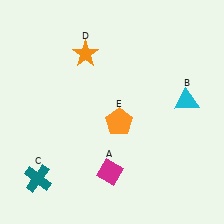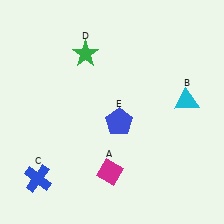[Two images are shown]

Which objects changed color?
C changed from teal to blue. D changed from orange to green. E changed from orange to blue.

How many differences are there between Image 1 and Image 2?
There are 3 differences between the two images.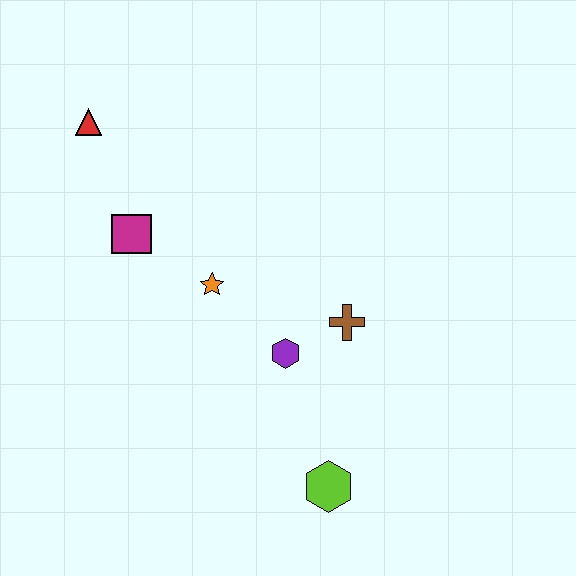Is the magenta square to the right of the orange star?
No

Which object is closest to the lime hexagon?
The purple hexagon is closest to the lime hexagon.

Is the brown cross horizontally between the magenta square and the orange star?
No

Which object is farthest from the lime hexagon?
The red triangle is farthest from the lime hexagon.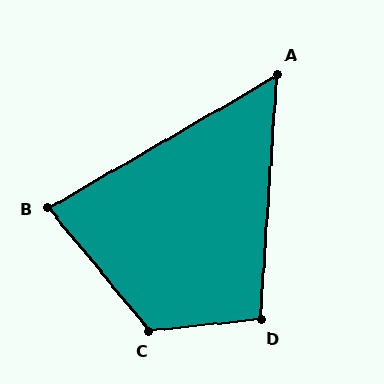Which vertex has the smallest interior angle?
A, at approximately 56 degrees.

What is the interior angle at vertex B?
Approximately 81 degrees (acute).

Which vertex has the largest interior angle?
C, at approximately 124 degrees.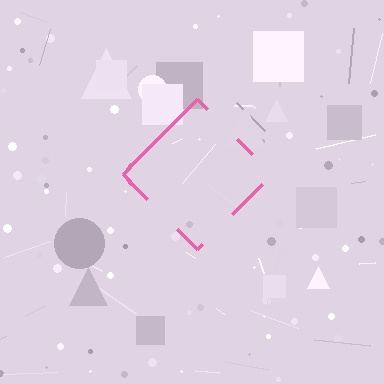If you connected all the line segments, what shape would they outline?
They would outline a diamond.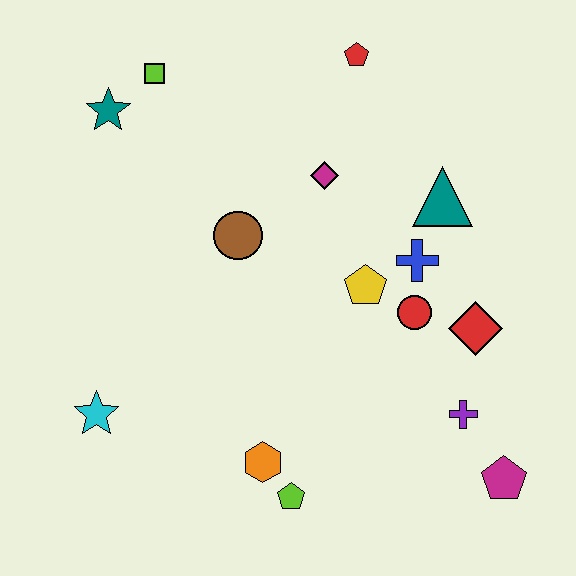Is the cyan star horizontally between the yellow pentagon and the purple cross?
No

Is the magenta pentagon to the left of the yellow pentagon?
No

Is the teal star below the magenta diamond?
No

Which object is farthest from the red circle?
The teal star is farthest from the red circle.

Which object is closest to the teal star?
The lime square is closest to the teal star.